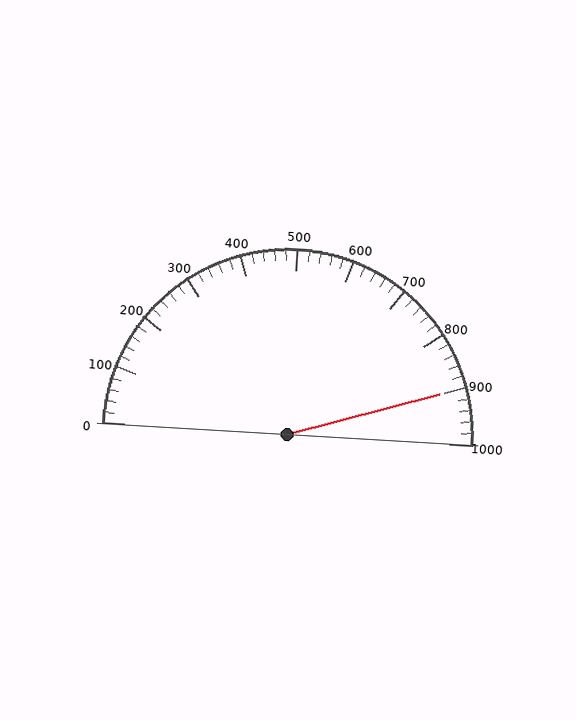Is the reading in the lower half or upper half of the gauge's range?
The reading is in the upper half of the range (0 to 1000).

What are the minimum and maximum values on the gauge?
The gauge ranges from 0 to 1000.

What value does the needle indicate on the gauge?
The needle indicates approximately 900.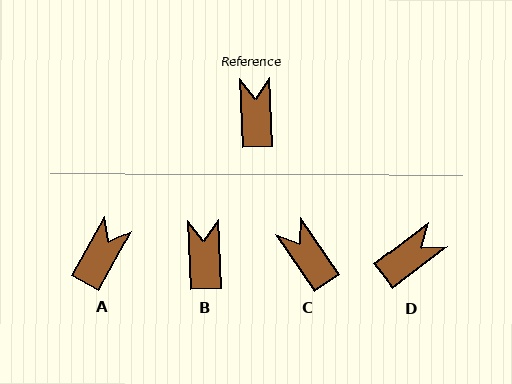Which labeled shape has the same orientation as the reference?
B.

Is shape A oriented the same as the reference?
No, it is off by about 31 degrees.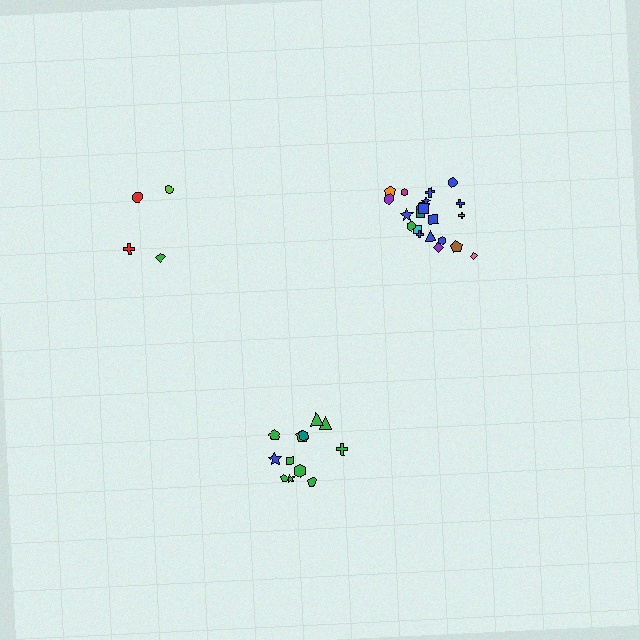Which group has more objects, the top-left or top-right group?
The top-right group.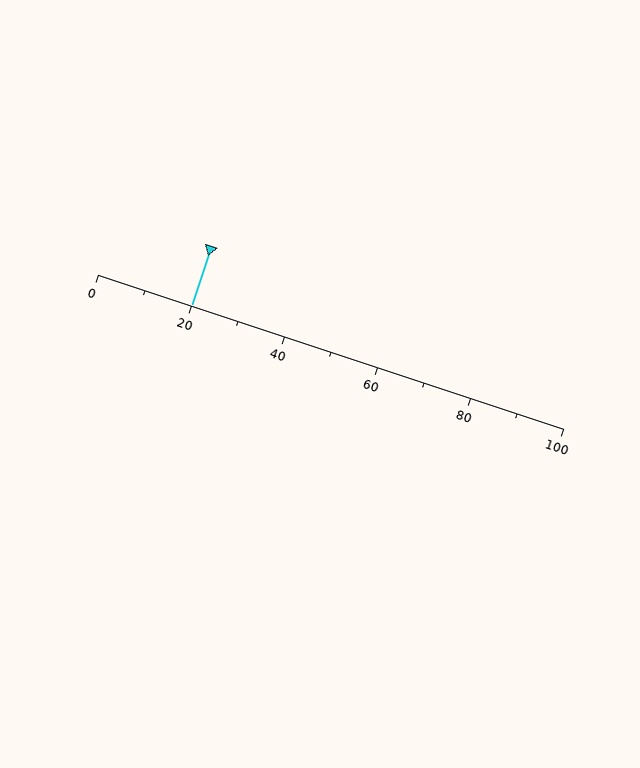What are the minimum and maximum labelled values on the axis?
The axis runs from 0 to 100.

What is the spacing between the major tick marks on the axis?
The major ticks are spaced 20 apart.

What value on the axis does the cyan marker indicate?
The marker indicates approximately 20.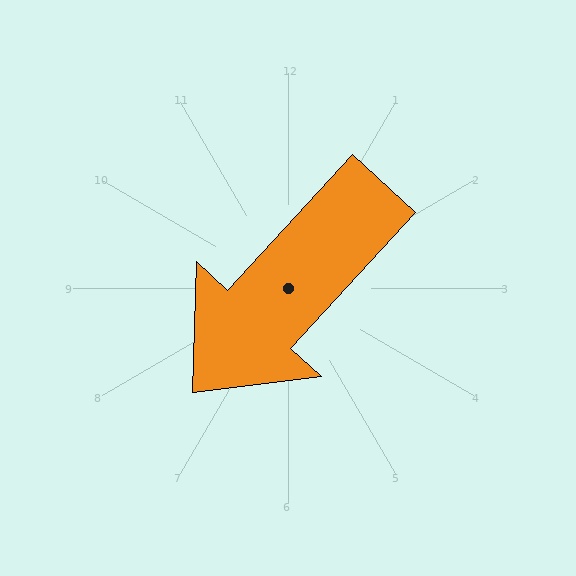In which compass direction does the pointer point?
Southwest.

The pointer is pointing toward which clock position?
Roughly 7 o'clock.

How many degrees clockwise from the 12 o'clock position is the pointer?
Approximately 223 degrees.